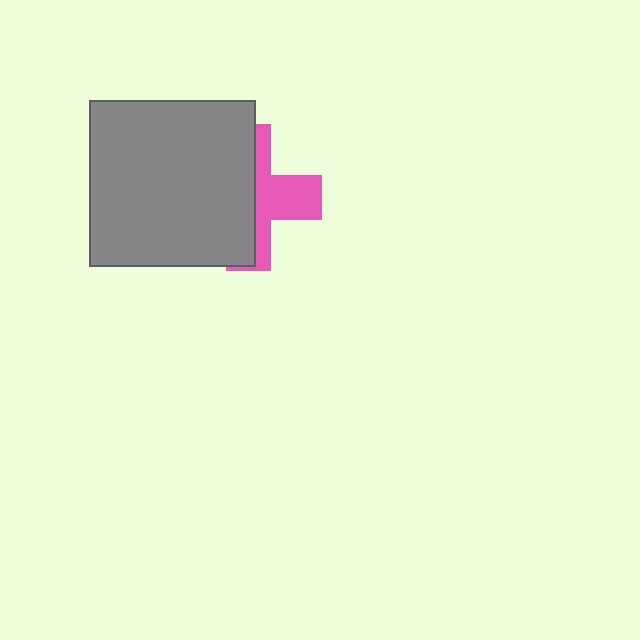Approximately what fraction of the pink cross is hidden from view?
Roughly 58% of the pink cross is hidden behind the gray square.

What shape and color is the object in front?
The object in front is a gray square.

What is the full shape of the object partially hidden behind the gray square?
The partially hidden object is a pink cross.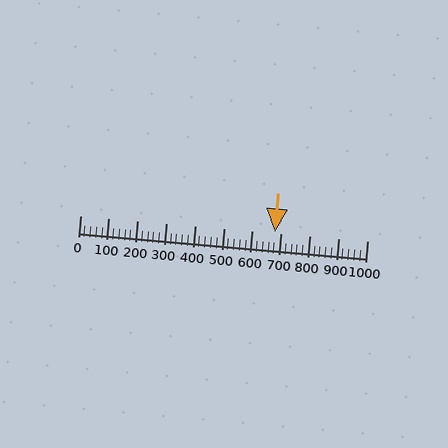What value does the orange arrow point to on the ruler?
The orange arrow points to approximately 680.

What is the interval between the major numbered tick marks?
The major tick marks are spaced 100 units apart.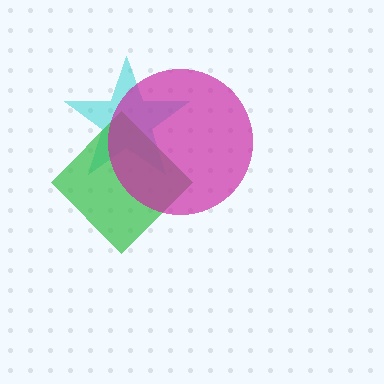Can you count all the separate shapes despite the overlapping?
Yes, there are 3 separate shapes.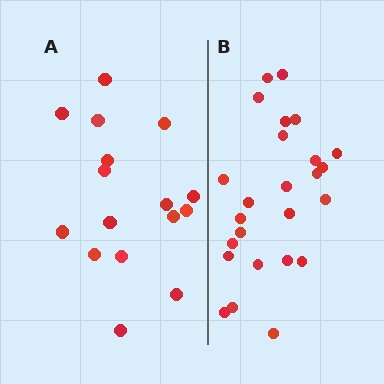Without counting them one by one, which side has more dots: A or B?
Region B (the right region) has more dots.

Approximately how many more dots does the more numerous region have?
Region B has roughly 8 or so more dots than region A.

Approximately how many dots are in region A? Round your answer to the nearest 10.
About 20 dots. (The exact count is 16, which rounds to 20.)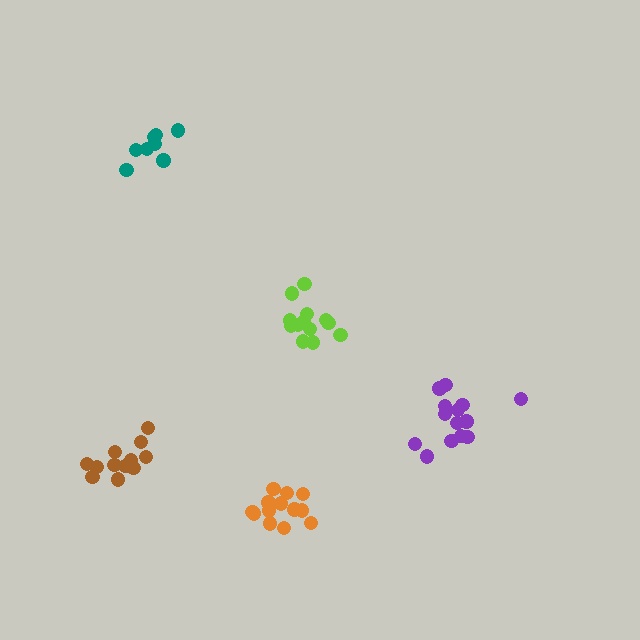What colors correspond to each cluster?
The clusters are colored: purple, orange, teal, brown, lime.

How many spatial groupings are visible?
There are 5 spatial groupings.